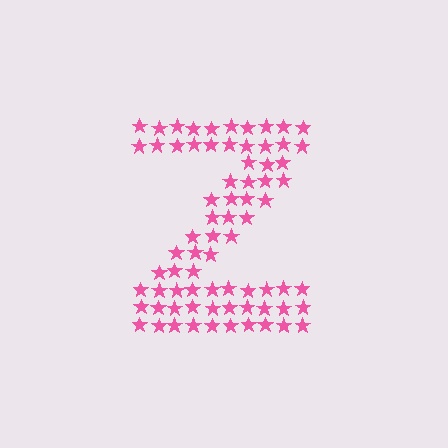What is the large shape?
The large shape is the letter Z.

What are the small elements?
The small elements are stars.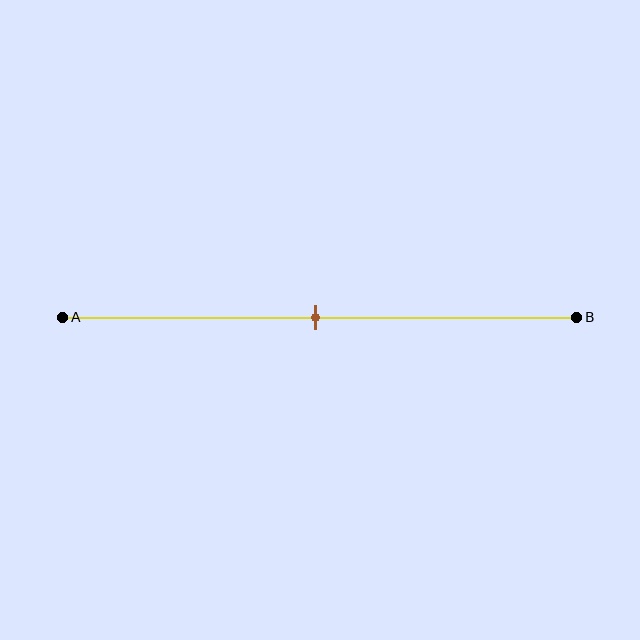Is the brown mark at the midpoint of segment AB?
Yes, the mark is approximately at the midpoint.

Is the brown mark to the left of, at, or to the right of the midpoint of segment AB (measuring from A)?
The brown mark is approximately at the midpoint of segment AB.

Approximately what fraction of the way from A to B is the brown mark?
The brown mark is approximately 50% of the way from A to B.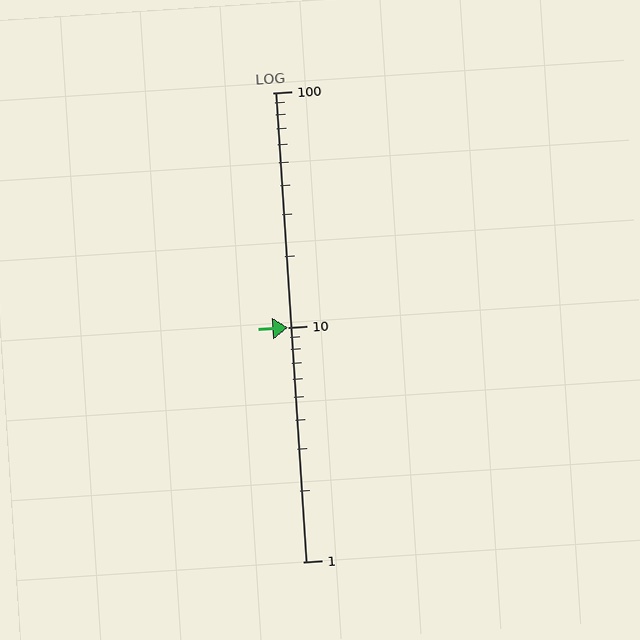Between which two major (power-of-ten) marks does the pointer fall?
The pointer is between 10 and 100.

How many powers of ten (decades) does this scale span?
The scale spans 2 decades, from 1 to 100.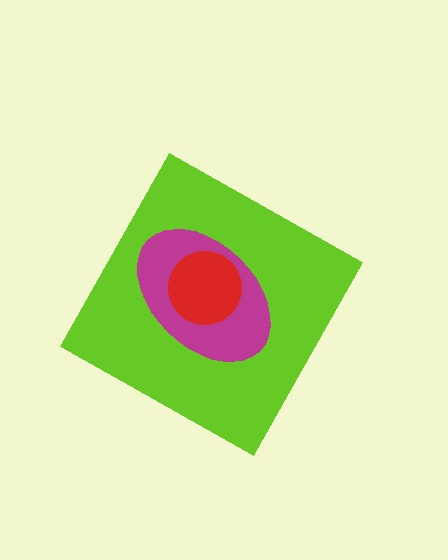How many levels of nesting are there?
3.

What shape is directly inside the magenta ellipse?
The red circle.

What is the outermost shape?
The lime diamond.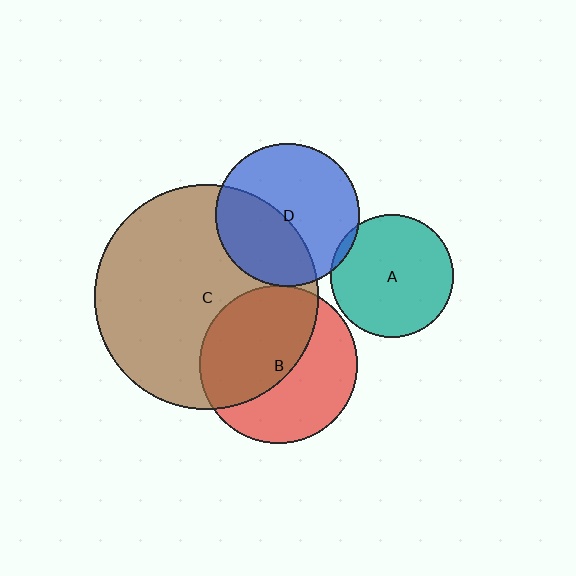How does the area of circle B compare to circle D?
Approximately 1.2 times.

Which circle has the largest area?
Circle C (brown).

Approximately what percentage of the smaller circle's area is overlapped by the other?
Approximately 55%.